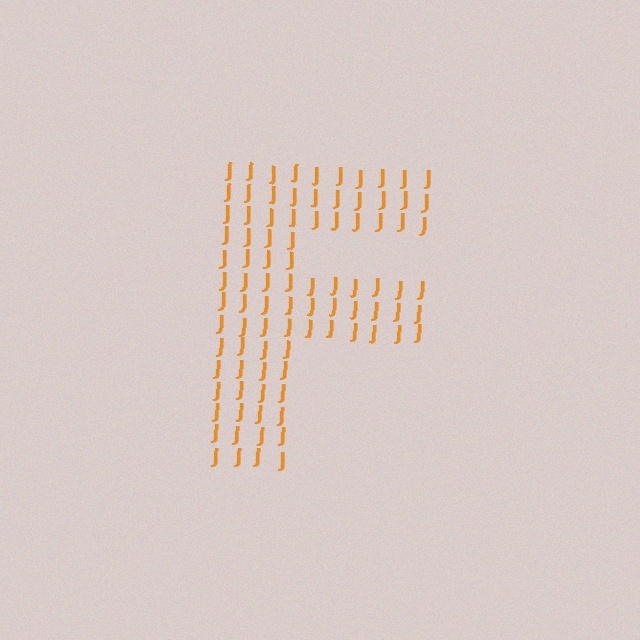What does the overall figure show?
The overall figure shows the letter F.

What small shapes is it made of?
It is made of small letter J's.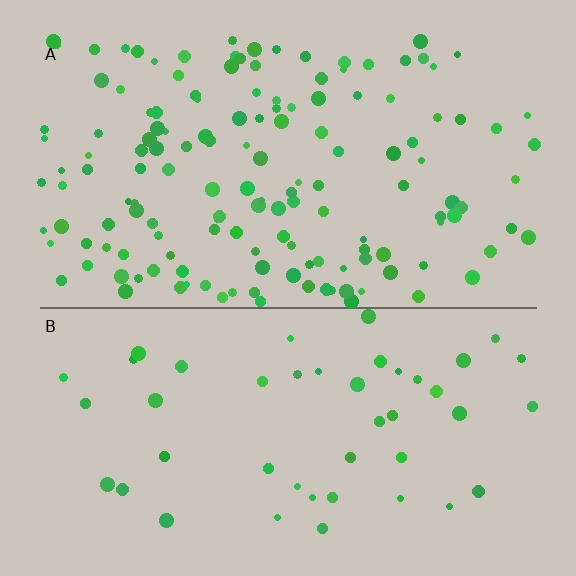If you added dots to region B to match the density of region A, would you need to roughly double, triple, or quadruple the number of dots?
Approximately triple.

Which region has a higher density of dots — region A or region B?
A (the top).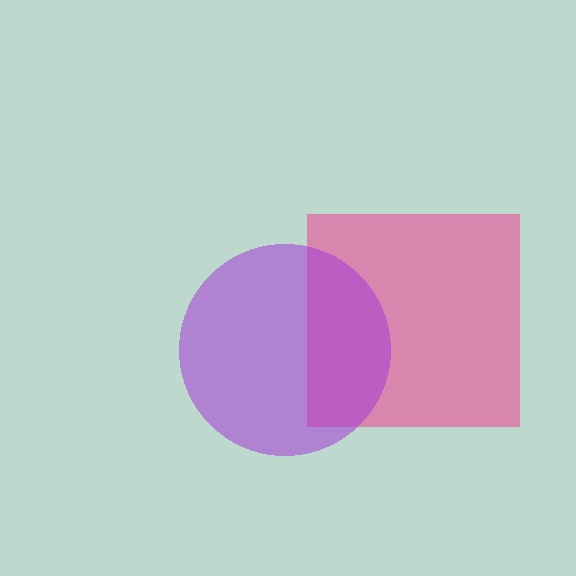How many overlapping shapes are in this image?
There are 2 overlapping shapes in the image.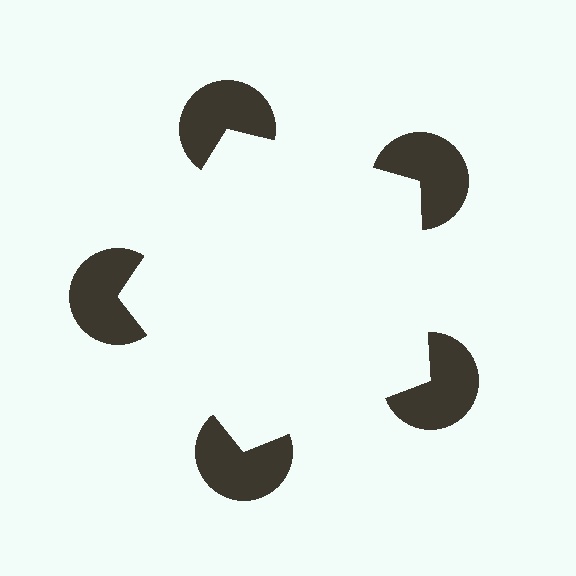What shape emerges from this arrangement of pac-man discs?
An illusory pentagon — its edges are inferred from the aligned wedge cuts in the pac-man discs, not physically drawn.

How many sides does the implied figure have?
5 sides.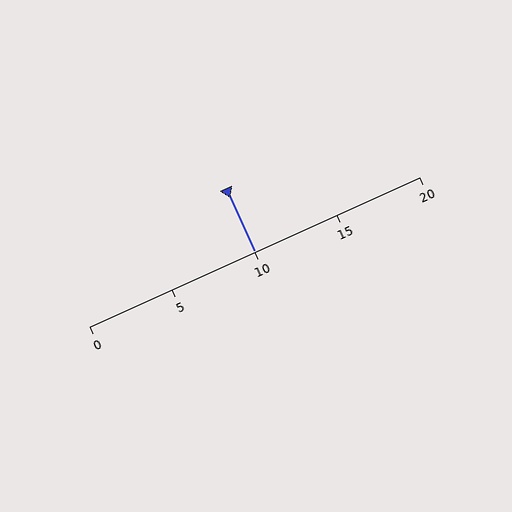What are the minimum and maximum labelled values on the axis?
The axis runs from 0 to 20.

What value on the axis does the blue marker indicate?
The marker indicates approximately 10.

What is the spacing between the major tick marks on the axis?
The major ticks are spaced 5 apart.